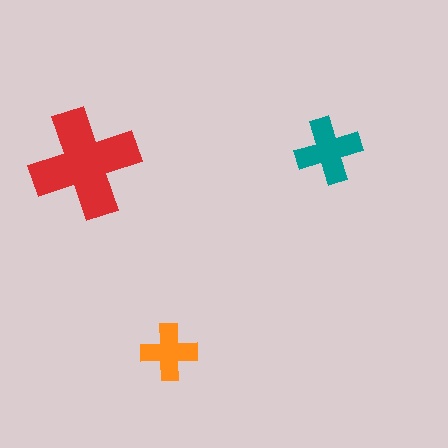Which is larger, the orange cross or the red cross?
The red one.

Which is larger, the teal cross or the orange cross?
The teal one.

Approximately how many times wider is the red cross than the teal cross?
About 1.5 times wider.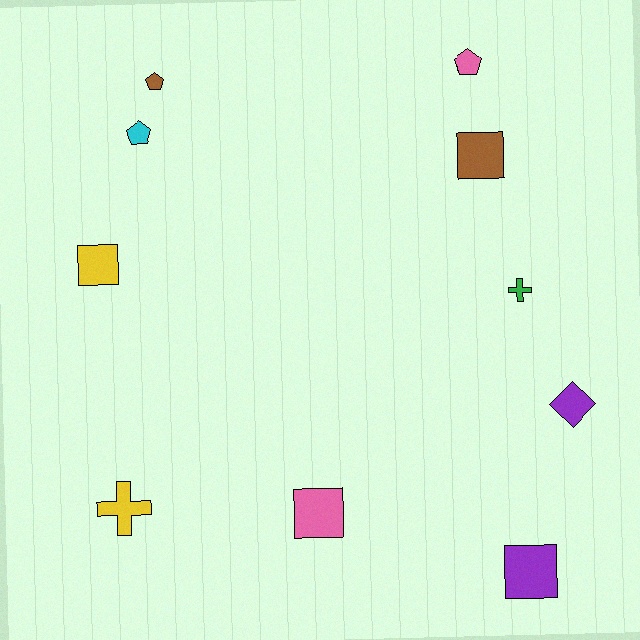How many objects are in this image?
There are 10 objects.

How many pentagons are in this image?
There are 3 pentagons.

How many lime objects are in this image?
There are no lime objects.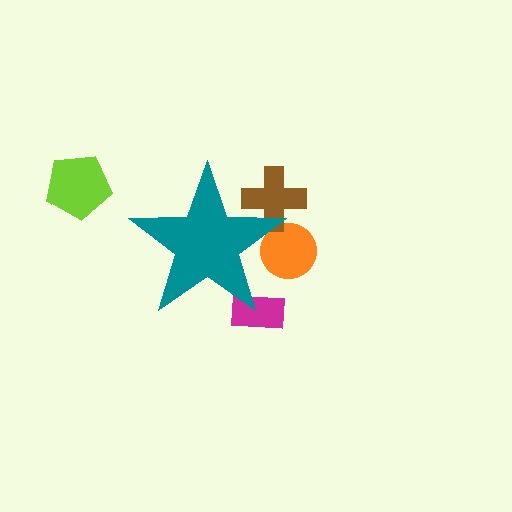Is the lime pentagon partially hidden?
No, the lime pentagon is fully visible.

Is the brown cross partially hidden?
Yes, the brown cross is partially hidden behind the teal star.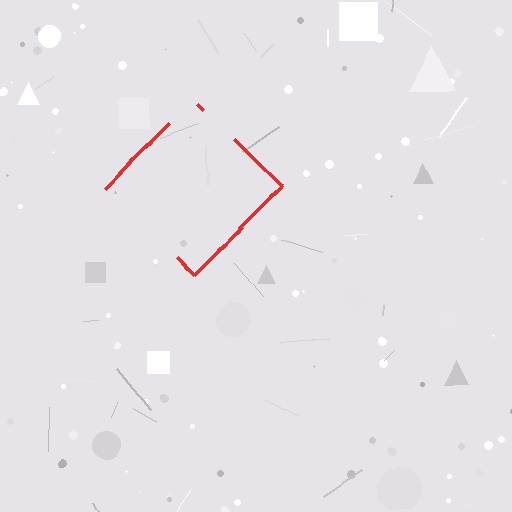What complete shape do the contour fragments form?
The contour fragments form a diamond.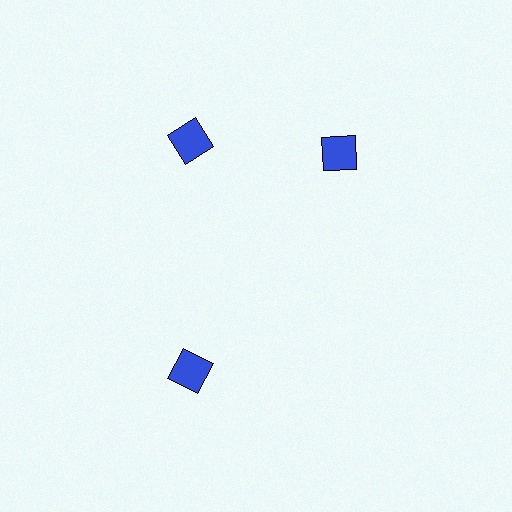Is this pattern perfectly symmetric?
No. The 3 blue diamonds are arranged in a ring, but one element near the 3 o'clock position is rotated out of alignment along the ring, breaking the 3-fold rotational symmetry.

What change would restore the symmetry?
The symmetry would be restored by rotating it back into even spacing with its neighbors so that all 3 diamonds sit at equal angles and equal distance from the center.